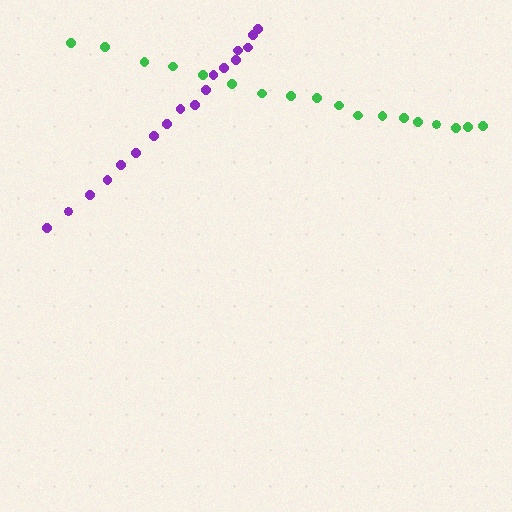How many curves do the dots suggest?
There are 2 distinct paths.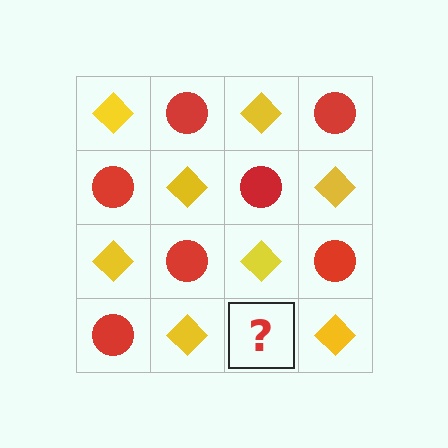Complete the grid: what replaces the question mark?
The question mark should be replaced with a red circle.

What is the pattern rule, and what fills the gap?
The rule is that it alternates yellow diamond and red circle in a checkerboard pattern. The gap should be filled with a red circle.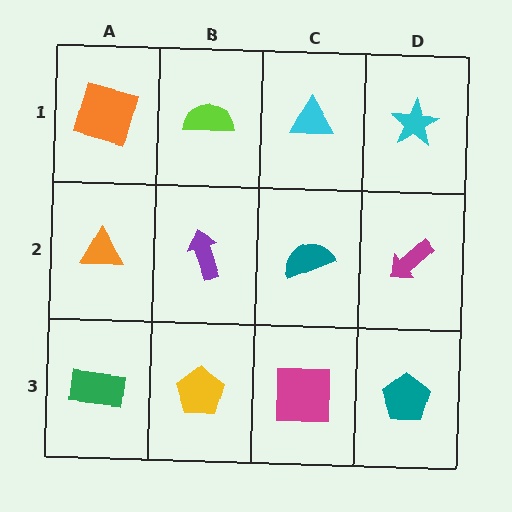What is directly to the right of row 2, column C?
A magenta arrow.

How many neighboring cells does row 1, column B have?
3.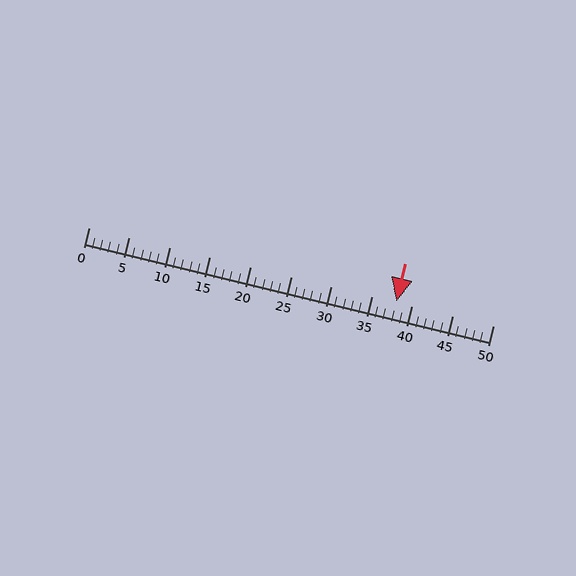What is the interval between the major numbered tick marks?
The major tick marks are spaced 5 units apart.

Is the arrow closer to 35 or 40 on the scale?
The arrow is closer to 40.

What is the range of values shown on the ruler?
The ruler shows values from 0 to 50.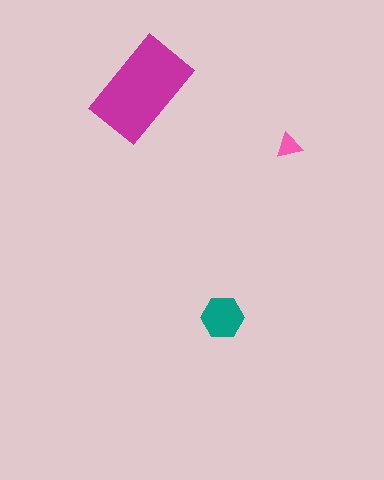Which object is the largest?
The magenta rectangle.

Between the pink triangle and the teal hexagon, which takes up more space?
The teal hexagon.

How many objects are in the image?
There are 3 objects in the image.